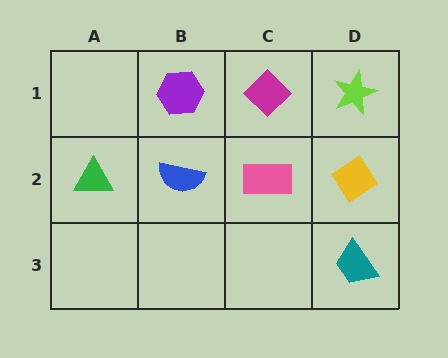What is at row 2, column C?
A pink rectangle.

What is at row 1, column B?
A purple hexagon.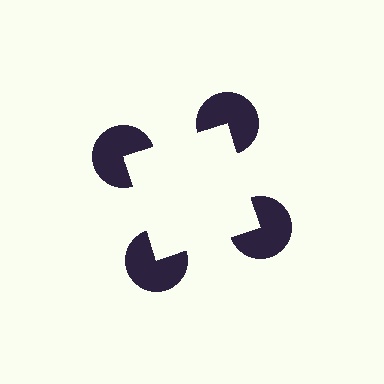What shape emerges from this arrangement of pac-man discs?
An illusory square — its edges are inferred from the aligned wedge cuts in the pac-man discs, not physically drawn.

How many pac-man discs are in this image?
There are 4 — one at each vertex of the illusory square.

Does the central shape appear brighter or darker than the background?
It typically appears slightly brighter than the background, even though no actual brightness change is drawn.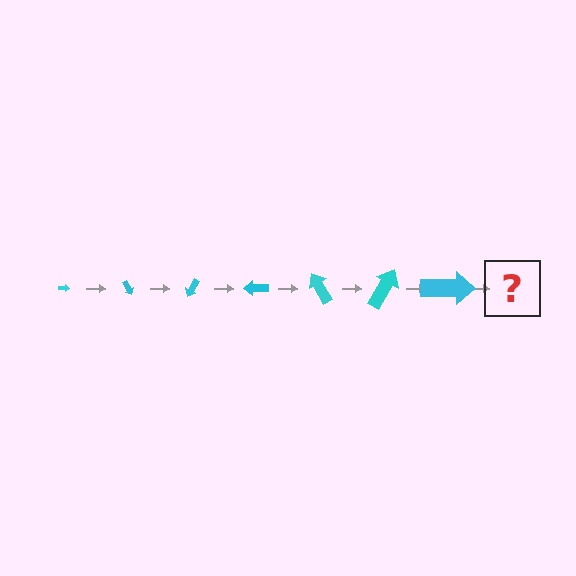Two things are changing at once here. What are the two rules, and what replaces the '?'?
The two rules are that the arrow grows larger each step and it rotates 60 degrees each step. The '?' should be an arrow, larger than the previous one and rotated 420 degrees from the start.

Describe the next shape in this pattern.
It should be an arrow, larger than the previous one and rotated 420 degrees from the start.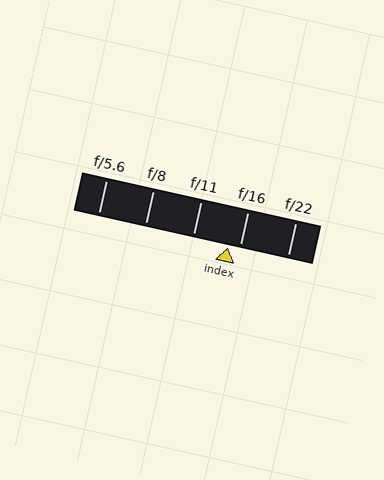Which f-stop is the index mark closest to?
The index mark is closest to f/16.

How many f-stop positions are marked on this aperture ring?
There are 5 f-stop positions marked.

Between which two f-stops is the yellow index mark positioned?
The index mark is between f/11 and f/16.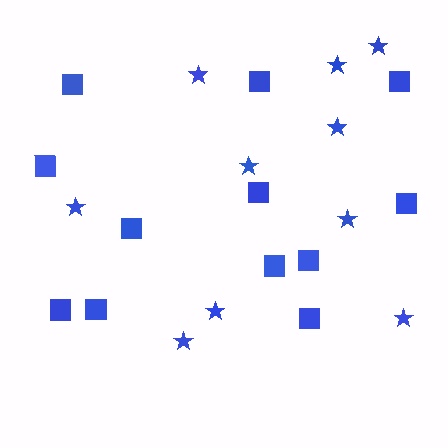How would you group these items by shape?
There are 2 groups: one group of squares (12) and one group of stars (10).